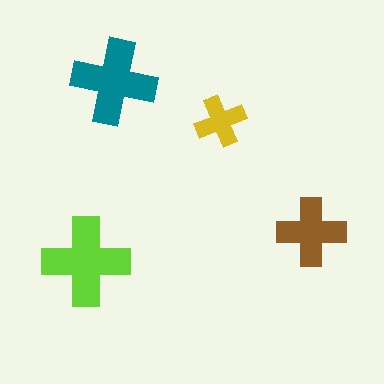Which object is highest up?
The teal cross is topmost.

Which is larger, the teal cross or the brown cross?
The teal one.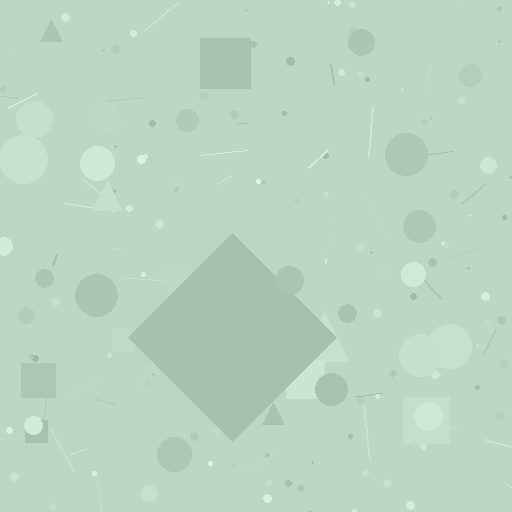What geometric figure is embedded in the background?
A diamond is embedded in the background.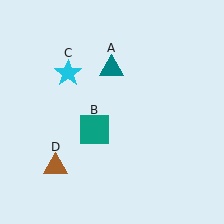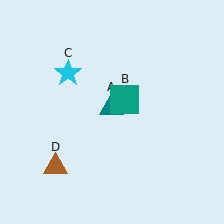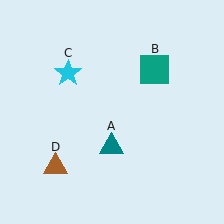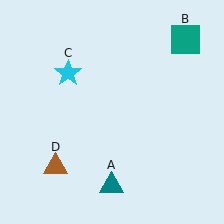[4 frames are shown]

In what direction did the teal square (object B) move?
The teal square (object B) moved up and to the right.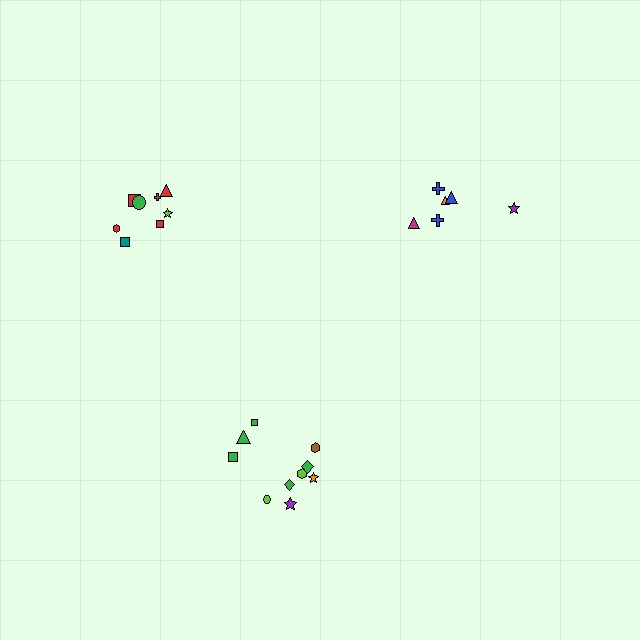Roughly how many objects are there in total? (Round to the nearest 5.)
Roughly 25 objects in total.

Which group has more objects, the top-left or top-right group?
The top-left group.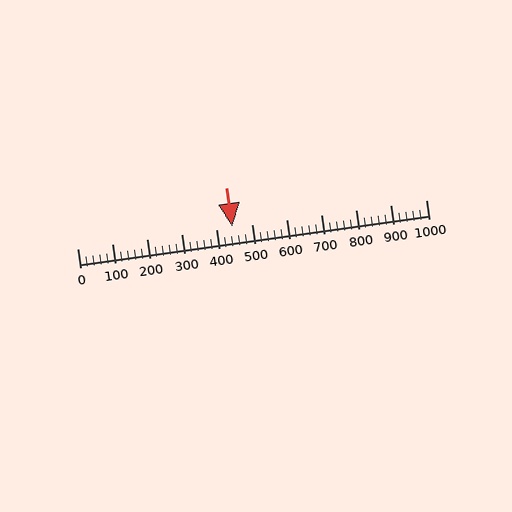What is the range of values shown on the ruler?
The ruler shows values from 0 to 1000.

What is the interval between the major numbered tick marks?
The major tick marks are spaced 100 units apart.